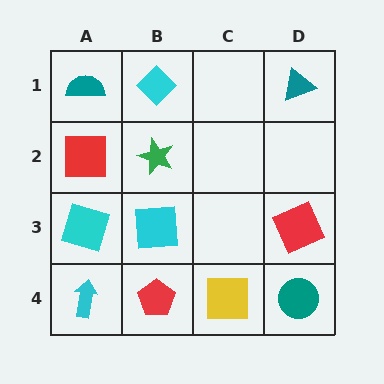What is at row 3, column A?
A cyan square.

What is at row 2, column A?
A red square.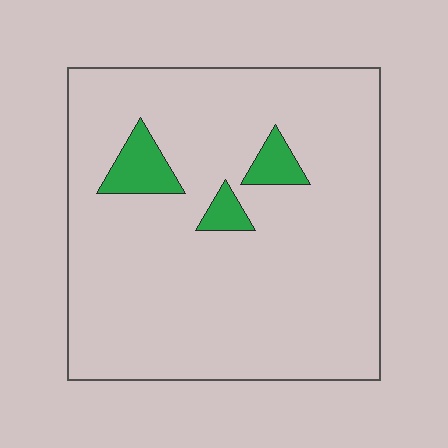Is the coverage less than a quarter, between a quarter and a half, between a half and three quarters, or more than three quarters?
Less than a quarter.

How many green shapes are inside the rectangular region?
3.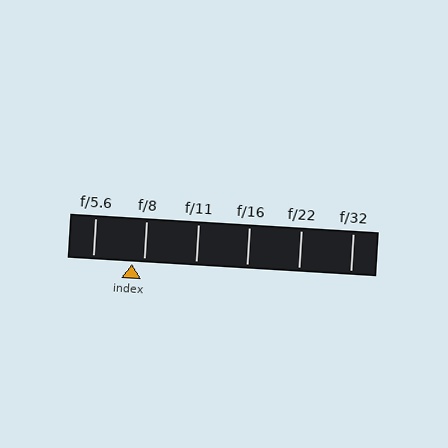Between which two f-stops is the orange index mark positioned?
The index mark is between f/5.6 and f/8.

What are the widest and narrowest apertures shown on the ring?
The widest aperture shown is f/5.6 and the narrowest is f/32.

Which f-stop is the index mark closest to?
The index mark is closest to f/8.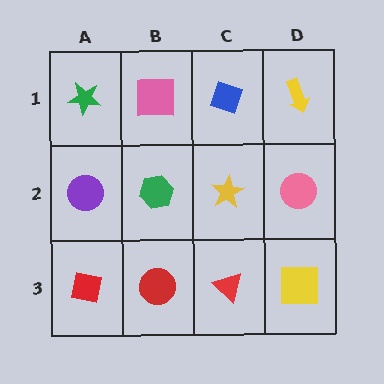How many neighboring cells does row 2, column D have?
3.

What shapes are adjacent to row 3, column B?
A green hexagon (row 2, column B), a red square (row 3, column A), a red triangle (row 3, column C).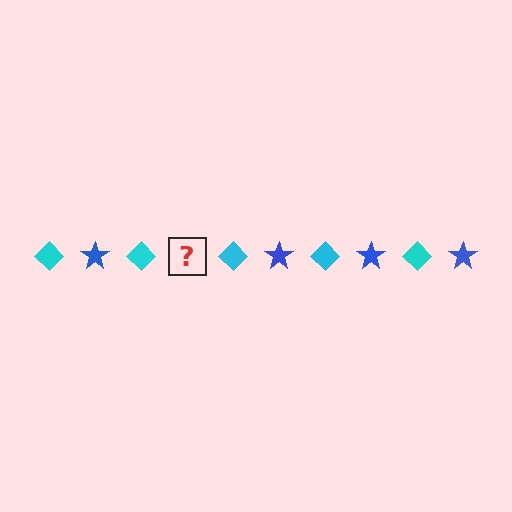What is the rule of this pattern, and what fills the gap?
The rule is that the pattern alternates between cyan diamond and blue star. The gap should be filled with a blue star.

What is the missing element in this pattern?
The missing element is a blue star.